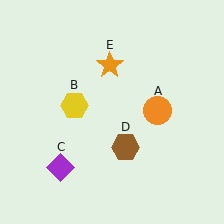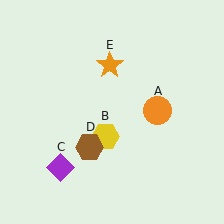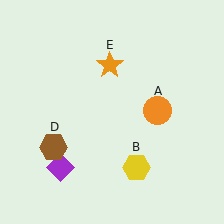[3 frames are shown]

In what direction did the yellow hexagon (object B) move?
The yellow hexagon (object B) moved down and to the right.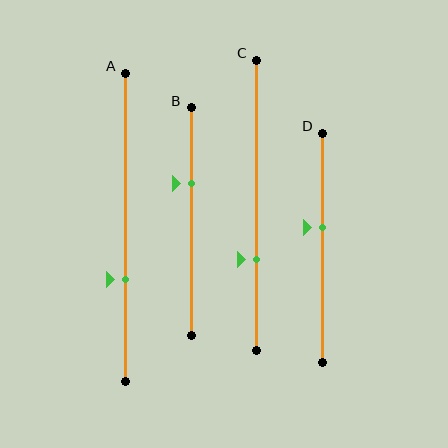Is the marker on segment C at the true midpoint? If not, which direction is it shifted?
No, the marker on segment C is shifted downward by about 19% of the segment length.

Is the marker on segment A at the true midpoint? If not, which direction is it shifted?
No, the marker on segment A is shifted downward by about 17% of the segment length.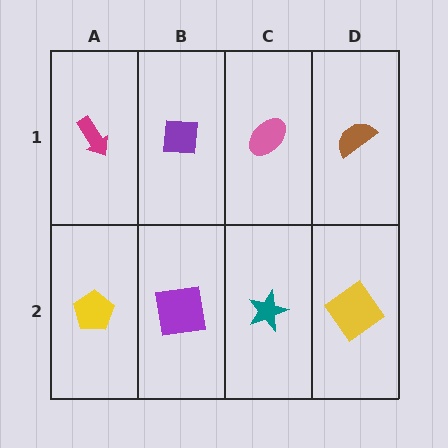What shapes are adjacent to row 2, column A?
A magenta arrow (row 1, column A), a purple square (row 2, column B).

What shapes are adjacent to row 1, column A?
A yellow pentagon (row 2, column A), a purple square (row 1, column B).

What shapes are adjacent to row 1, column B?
A purple square (row 2, column B), a magenta arrow (row 1, column A), a pink ellipse (row 1, column C).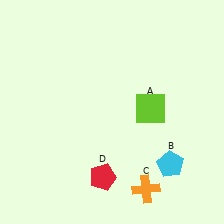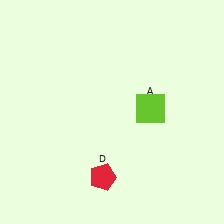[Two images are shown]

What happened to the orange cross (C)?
The orange cross (C) was removed in Image 2. It was in the bottom-right area of Image 1.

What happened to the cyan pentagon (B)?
The cyan pentagon (B) was removed in Image 2. It was in the bottom-right area of Image 1.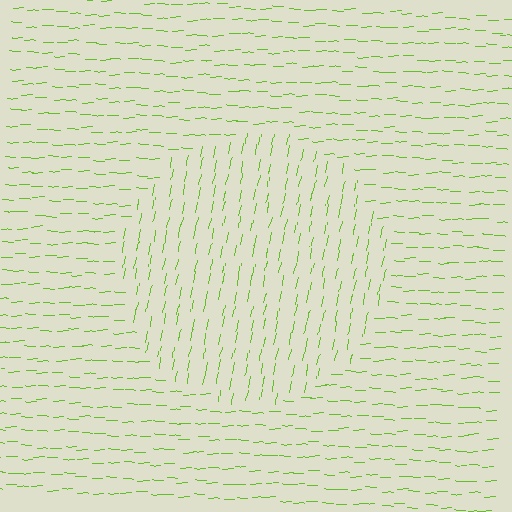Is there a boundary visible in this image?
Yes, there is a texture boundary formed by a change in line orientation.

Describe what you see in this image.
The image is filled with small lime line segments. A circle region in the image has lines oriented differently from the surrounding lines, creating a visible texture boundary.